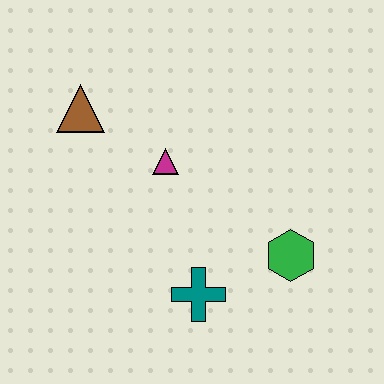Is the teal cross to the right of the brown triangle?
Yes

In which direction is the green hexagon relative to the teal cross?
The green hexagon is to the right of the teal cross.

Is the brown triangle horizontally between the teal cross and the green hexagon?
No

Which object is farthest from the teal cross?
The brown triangle is farthest from the teal cross.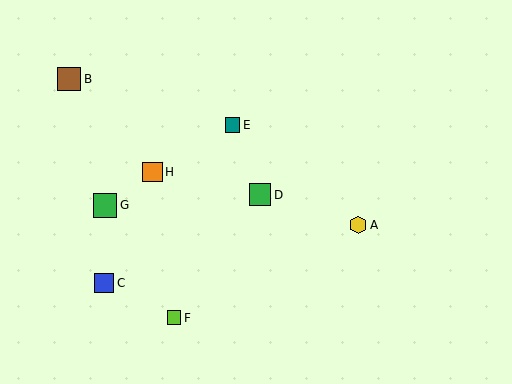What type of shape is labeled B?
Shape B is a brown square.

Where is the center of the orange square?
The center of the orange square is at (152, 172).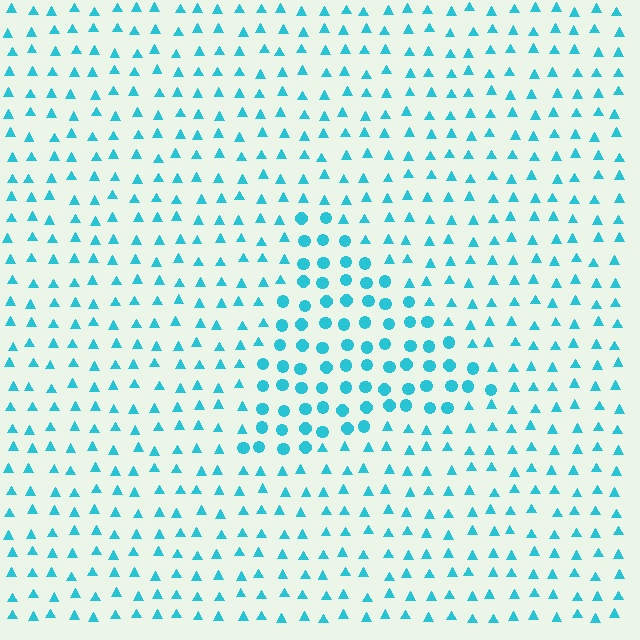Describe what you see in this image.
The image is filled with small cyan elements arranged in a uniform grid. A triangle-shaped region contains circles, while the surrounding area contains triangles. The boundary is defined purely by the change in element shape.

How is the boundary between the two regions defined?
The boundary is defined by a change in element shape: circles inside vs. triangles outside. All elements share the same color and spacing.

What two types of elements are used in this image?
The image uses circles inside the triangle region and triangles outside it.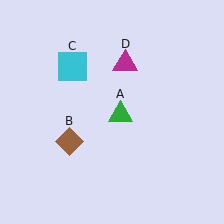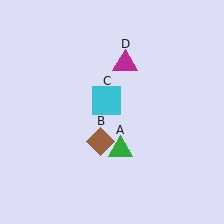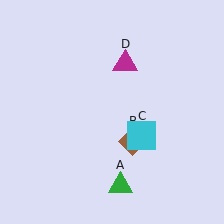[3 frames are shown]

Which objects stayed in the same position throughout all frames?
Magenta triangle (object D) remained stationary.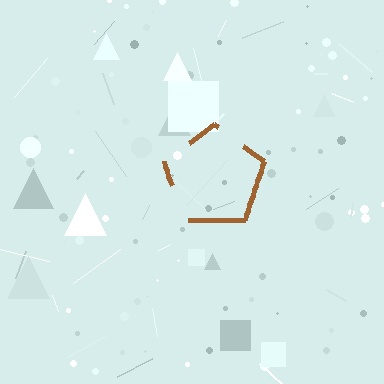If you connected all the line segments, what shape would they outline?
They would outline a pentagon.